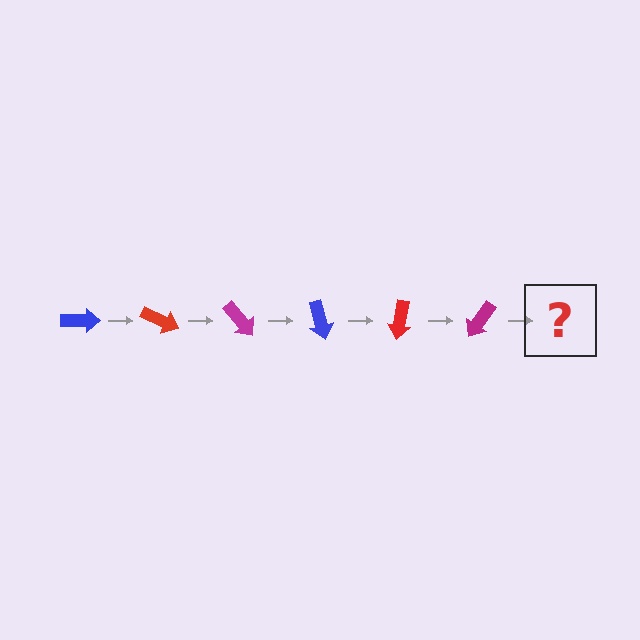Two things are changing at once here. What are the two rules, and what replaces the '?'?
The two rules are that it rotates 25 degrees each step and the color cycles through blue, red, and magenta. The '?' should be a blue arrow, rotated 150 degrees from the start.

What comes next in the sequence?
The next element should be a blue arrow, rotated 150 degrees from the start.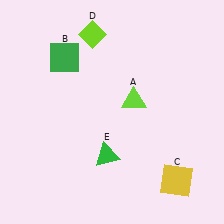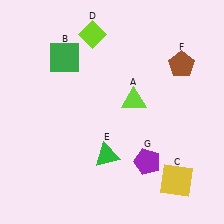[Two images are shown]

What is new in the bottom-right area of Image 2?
A purple pentagon (G) was added in the bottom-right area of Image 2.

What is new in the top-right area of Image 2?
A brown pentagon (F) was added in the top-right area of Image 2.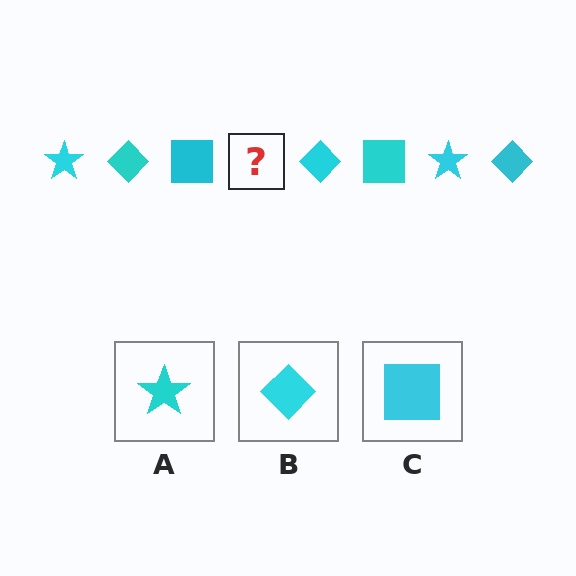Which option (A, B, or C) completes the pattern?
A.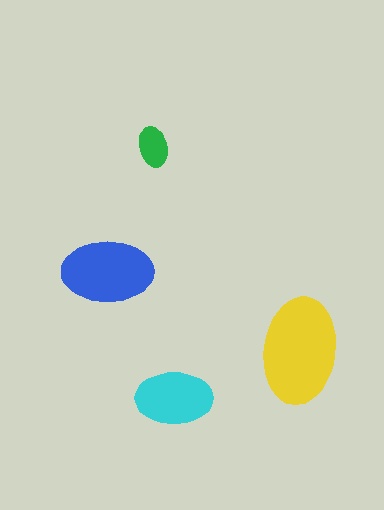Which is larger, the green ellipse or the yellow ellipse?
The yellow one.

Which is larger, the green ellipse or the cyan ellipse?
The cyan one.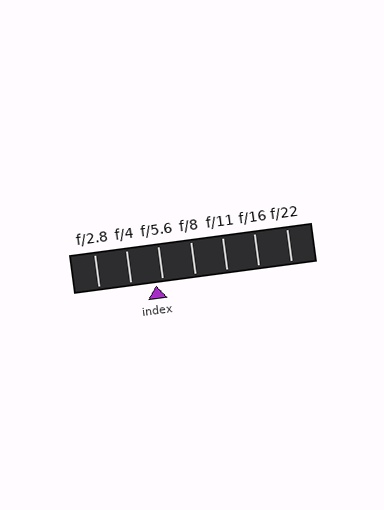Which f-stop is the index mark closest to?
The index mark is closest to f/5.6.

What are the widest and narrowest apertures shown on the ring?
The widest aperture shown is f/2.8 and the narrowest is f/22.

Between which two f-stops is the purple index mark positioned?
The index mark is between f/4 and f/5.6.